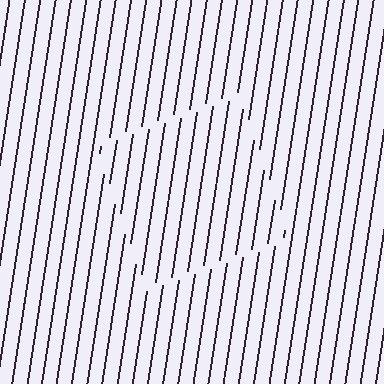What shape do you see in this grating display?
An illusory square. The interior of the shape contains the same grating, shifted by half a period — the contour is defined by the phase discontinuity where line-ends from the inner and outer gratings abut.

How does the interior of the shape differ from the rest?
The interior of the shape contains the same grating, shifted by half a period — the contour is defined by the phase discontinuity where line-ends from the inner and outer gratings abut.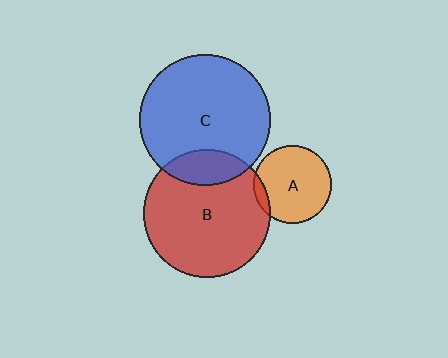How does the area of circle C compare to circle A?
Approximately 2.8 times.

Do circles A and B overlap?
Yes.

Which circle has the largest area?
Circle C (blue).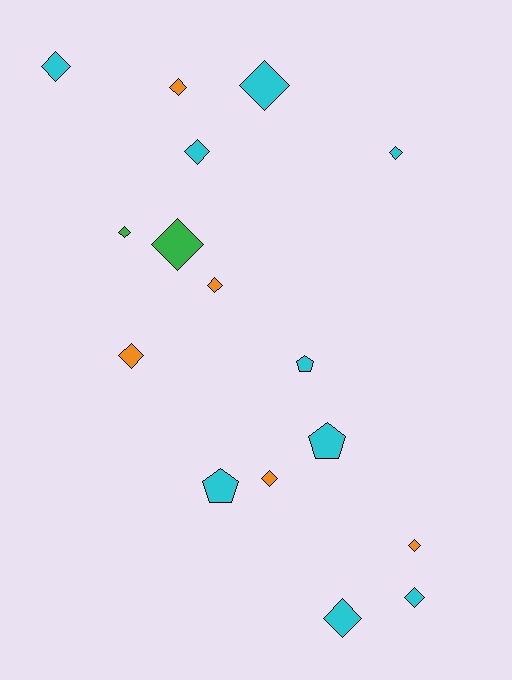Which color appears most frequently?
Cyan, with 9 objects.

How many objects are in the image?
There are 16 objects.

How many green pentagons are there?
There are no green pentagons.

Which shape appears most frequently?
Diamond, with 13 objects.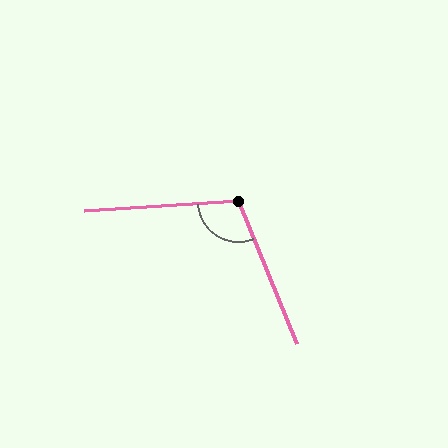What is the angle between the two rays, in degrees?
Approximately 109 degrees.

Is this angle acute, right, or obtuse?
It is obtuse.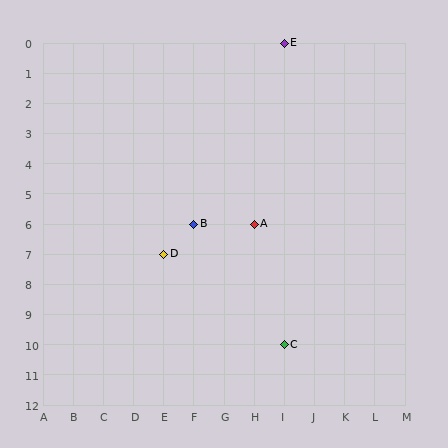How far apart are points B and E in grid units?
Points B and E are 3 columns and 6 rows apart (about 6.7 grid units diagonally).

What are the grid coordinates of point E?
Point E is at grid coordinates (I, 0).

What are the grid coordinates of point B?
Point B is at grid coordinates (F, 6).